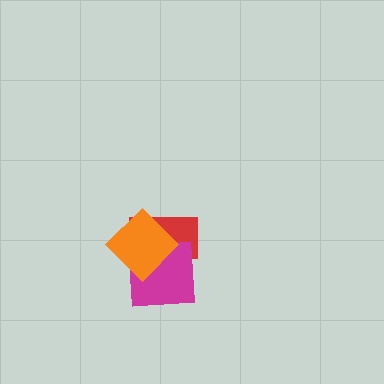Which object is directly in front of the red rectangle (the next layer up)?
The magenta square is directly in front of the red rectangle.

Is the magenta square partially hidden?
Yes, it is partially covered by another shape.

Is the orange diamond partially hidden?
No, no other shape covers it.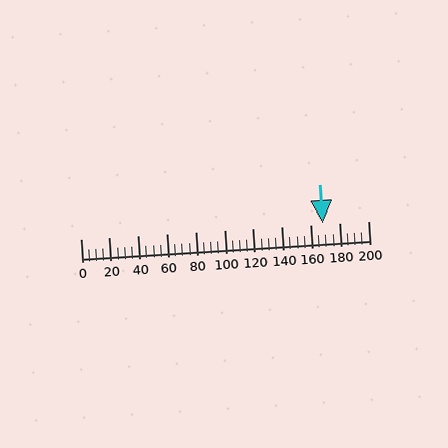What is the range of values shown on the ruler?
The ruler shows values from 0 to 200.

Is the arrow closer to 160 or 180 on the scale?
The arrow is closer to 160.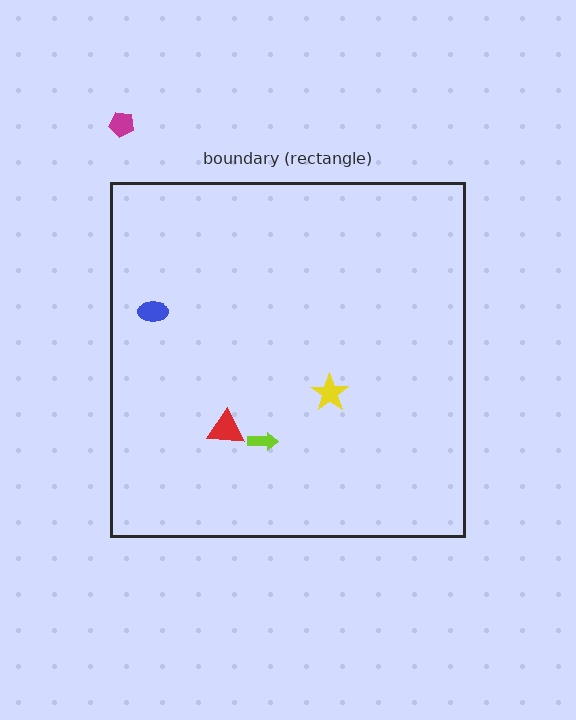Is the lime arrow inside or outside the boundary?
Inside.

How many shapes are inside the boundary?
4 inside, 1 outside.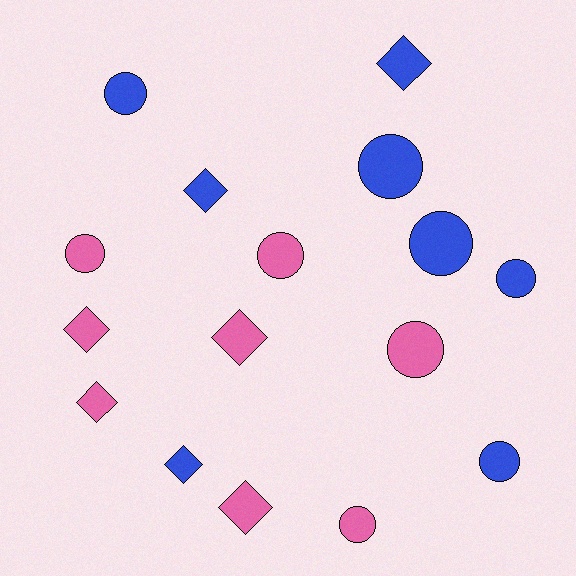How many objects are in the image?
There are 16 objects.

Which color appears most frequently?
Pink, with 8 objects.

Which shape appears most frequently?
Circle, with 9 objects.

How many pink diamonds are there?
There are 4 pink diamonds.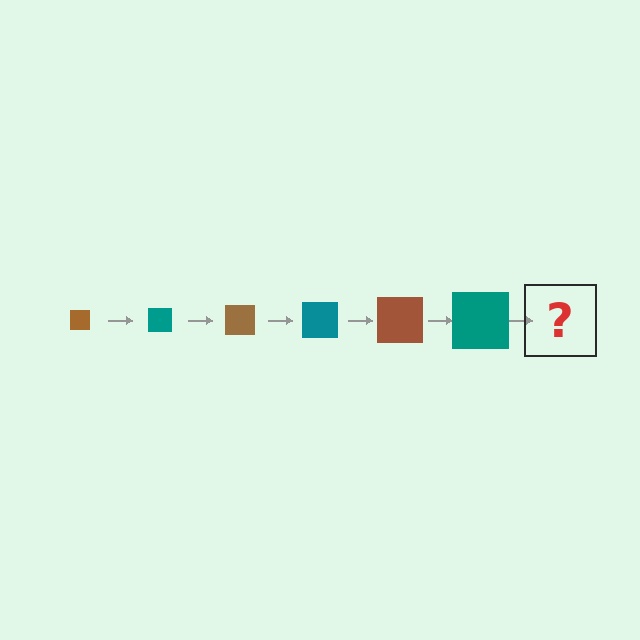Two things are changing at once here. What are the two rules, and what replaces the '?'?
The two rules are that the square grows larger each step and the color cycles through brown and teal. The '?' should be a brown square, larger than the previous one.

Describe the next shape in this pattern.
It should be a brown square, larger than the previous one.